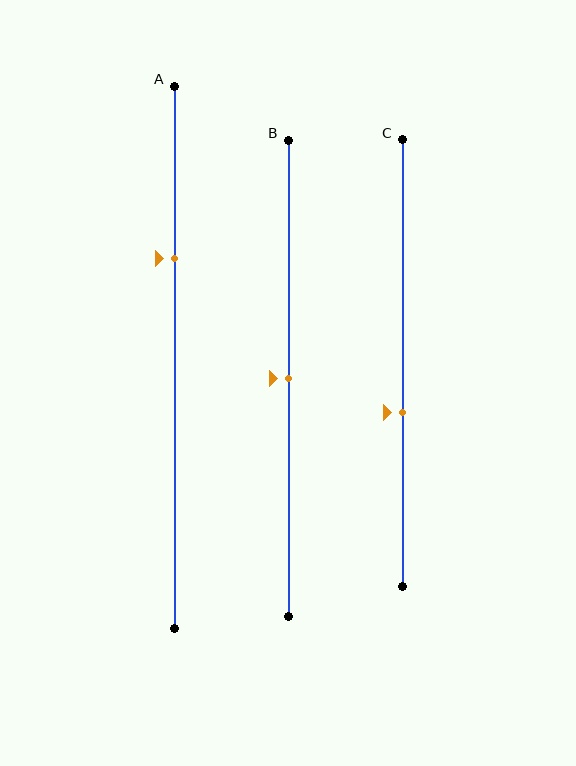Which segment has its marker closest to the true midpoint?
Segment B has its marker closest to the true midpoint.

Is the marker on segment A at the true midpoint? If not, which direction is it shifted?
No, the marker on segment A is shifted upward by about 18% of the segment length.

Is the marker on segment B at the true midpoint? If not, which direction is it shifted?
Yes, the marker on segment B is at the true midpoint.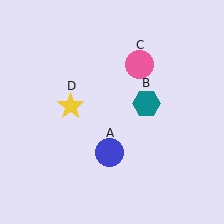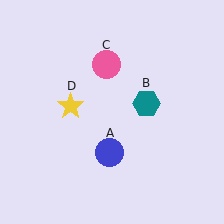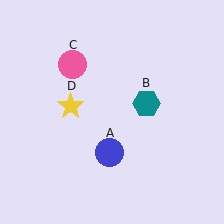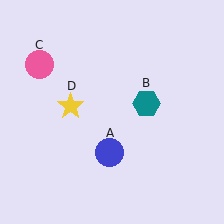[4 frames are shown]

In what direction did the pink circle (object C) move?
The pink circle (object C) moved left.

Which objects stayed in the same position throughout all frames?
Blue circle (object A) and teal hexagon (object B) and yellow star (object D) remained stationary.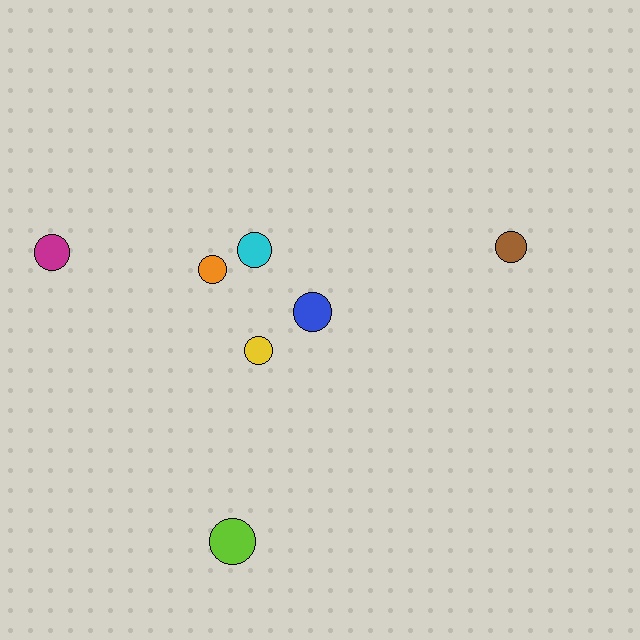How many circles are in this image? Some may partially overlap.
There are 7 circles.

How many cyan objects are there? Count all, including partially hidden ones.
There is 1 cyan object.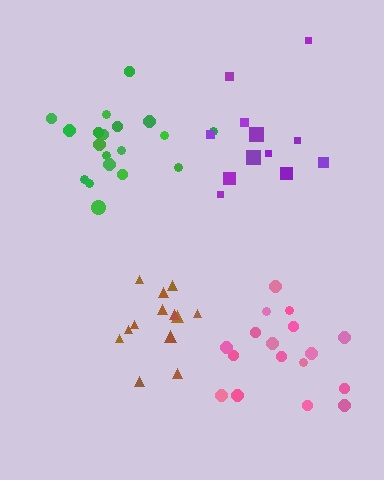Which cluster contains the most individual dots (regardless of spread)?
Green (19).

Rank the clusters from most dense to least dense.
green, brown, pink, purple.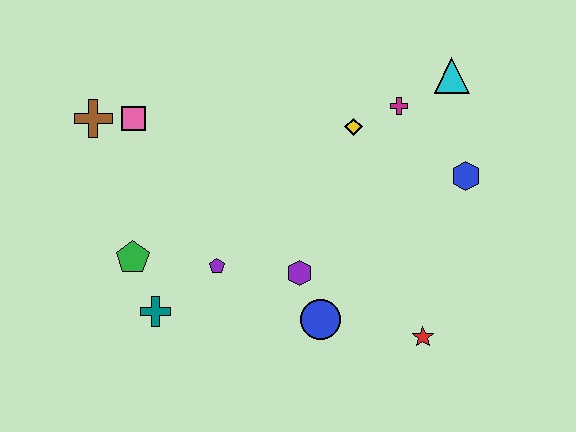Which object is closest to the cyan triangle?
The magenta cross is closest to the cyan triangle.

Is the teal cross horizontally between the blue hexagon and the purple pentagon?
No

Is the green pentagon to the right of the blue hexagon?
No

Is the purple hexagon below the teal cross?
No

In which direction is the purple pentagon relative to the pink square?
The purple pentagon is below the pink square.